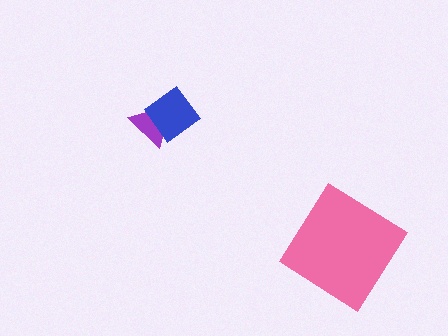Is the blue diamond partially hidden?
No, no other shape covers it.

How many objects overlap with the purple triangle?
1 object overlaps with the purple triangle.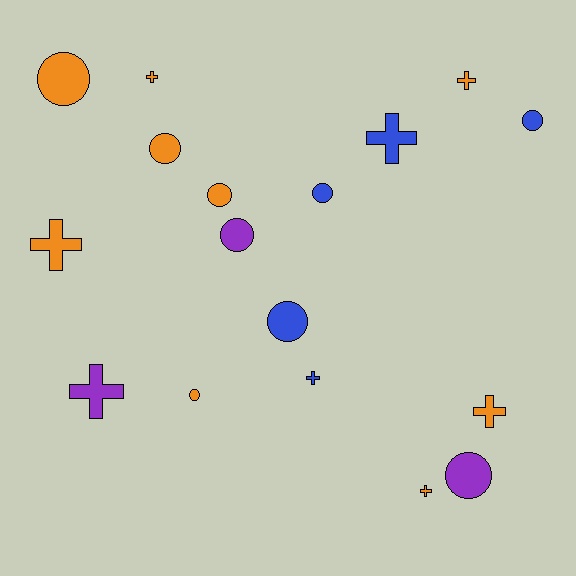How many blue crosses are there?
There are 2 blue crosses.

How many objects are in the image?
There are 17 objects.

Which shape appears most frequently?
Circle, with 9 objects.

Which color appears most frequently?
Orange, with 9 objects.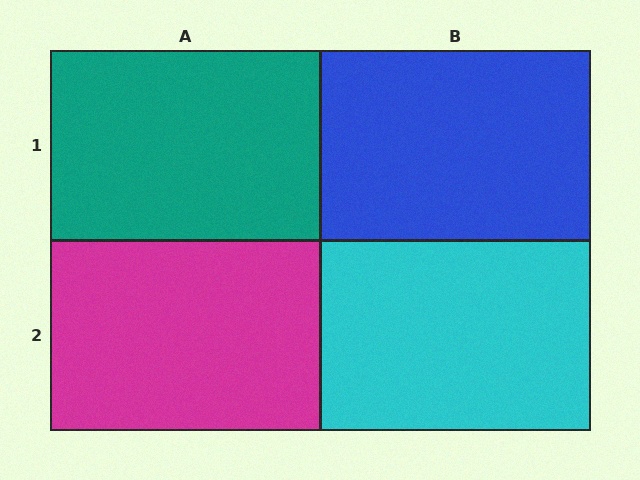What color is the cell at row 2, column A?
Magenta.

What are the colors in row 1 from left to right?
Teal, blue.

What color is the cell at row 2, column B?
Cyan.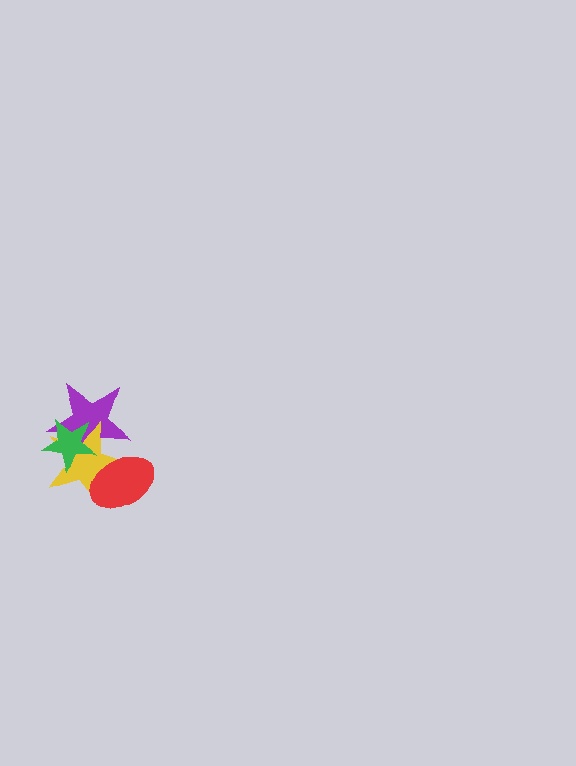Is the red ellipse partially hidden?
No, no other shape covers it.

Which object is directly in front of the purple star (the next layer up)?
The yellow star is directly in front of the purple star.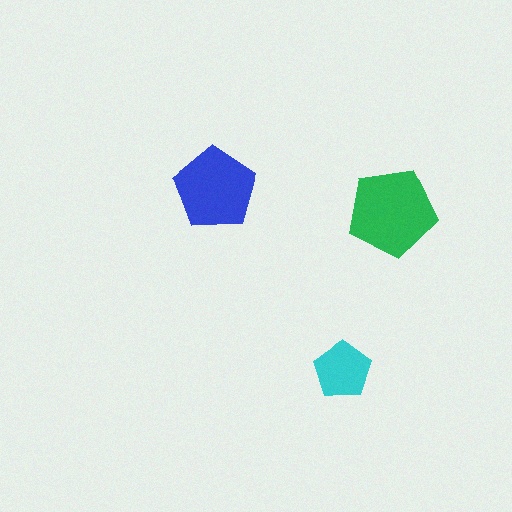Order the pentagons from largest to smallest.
the green one, the blue one, the cyan one.